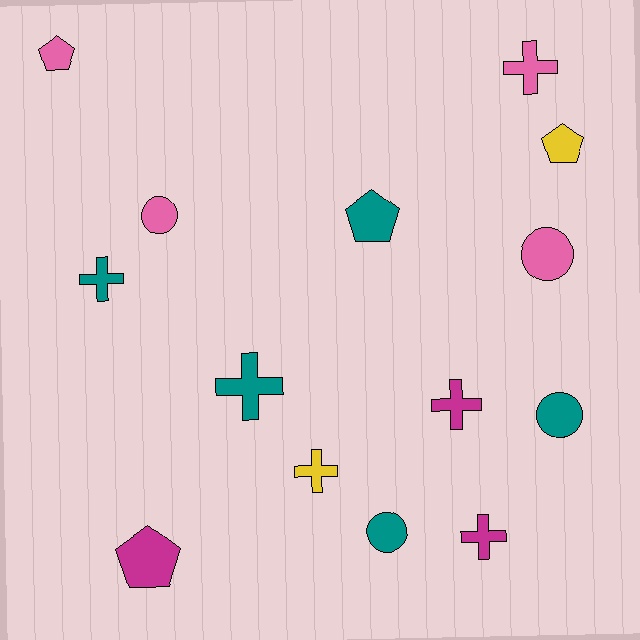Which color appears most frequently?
Teal, with 5 objects.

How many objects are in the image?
There are 14 objects.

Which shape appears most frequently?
Cross, with 6 objects.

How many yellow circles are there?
There are no yellow circles.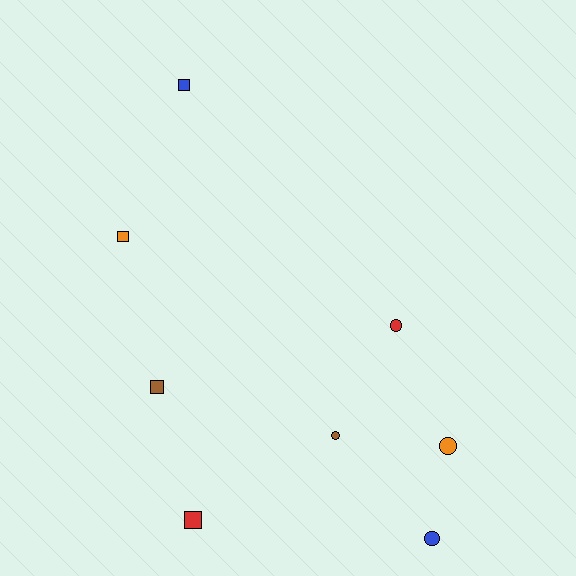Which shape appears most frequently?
Circle, with 4 objects.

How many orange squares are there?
There is 1 orange square.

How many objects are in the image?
There are 8 objects.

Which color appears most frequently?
Brown, with 2 objects.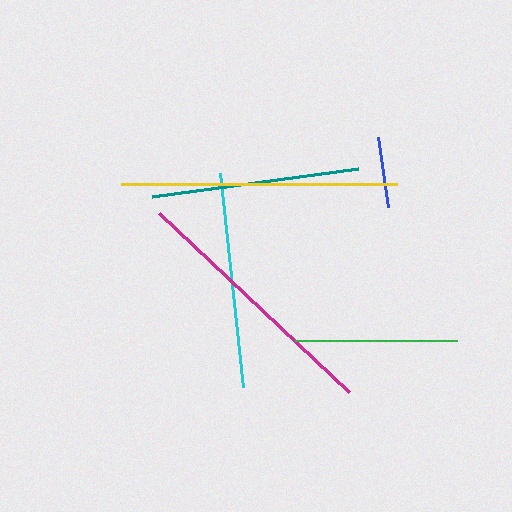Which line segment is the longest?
The yellow line is the longest at approximately 277 pixels.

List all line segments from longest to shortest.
From longest to shortest: yellow, magenta, cyan, teal, green, blue.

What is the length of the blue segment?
The blue segment is approximately 71 pixels long.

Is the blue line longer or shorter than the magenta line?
The magenta line is longer than the blue line.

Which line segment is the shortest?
The blue line is the shortest at approximately 71 pixels.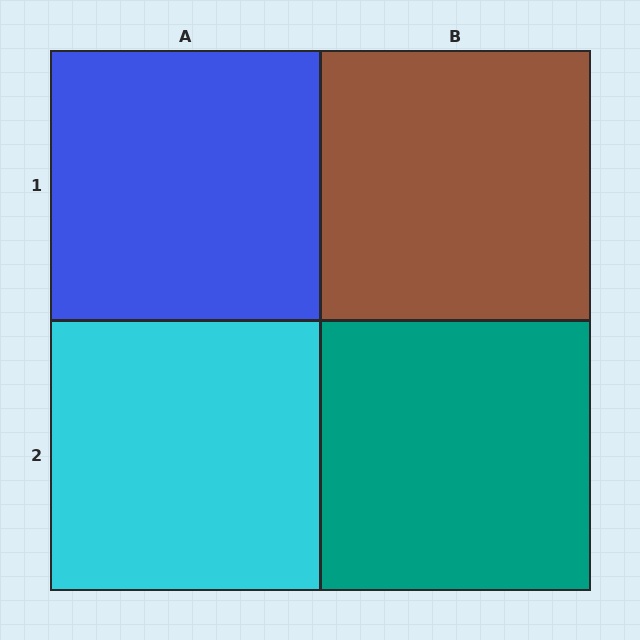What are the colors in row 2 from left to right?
Cyan, teal.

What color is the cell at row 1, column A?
Blue.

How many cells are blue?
1 cell is blue.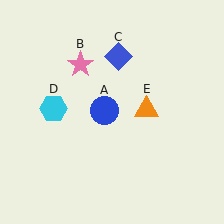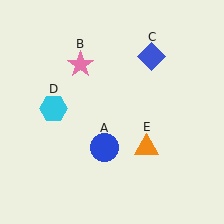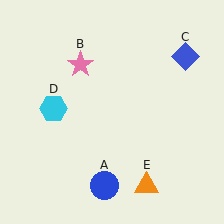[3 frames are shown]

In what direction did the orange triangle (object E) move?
The orange triangle (object E) moved down.